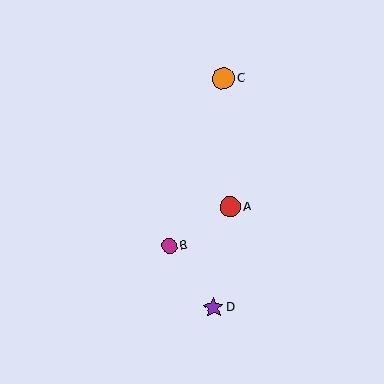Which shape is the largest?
The orange circle (labeled C) is the largest.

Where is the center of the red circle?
The center of the red circle is at (230, 207).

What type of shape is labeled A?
Shape A is a red circle.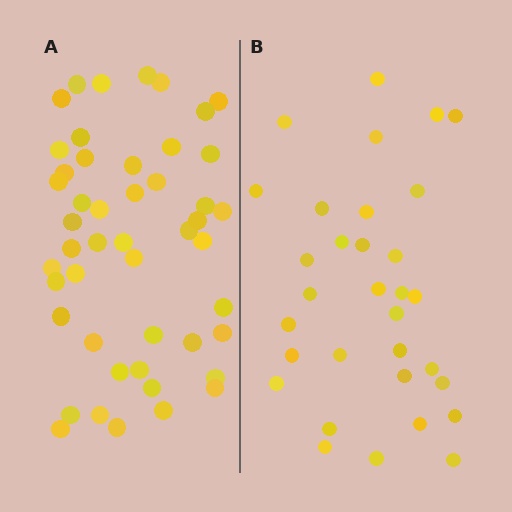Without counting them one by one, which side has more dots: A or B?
Region A (the left region) has more dots.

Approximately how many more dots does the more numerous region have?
Region A has approximately 15 more dots than region B.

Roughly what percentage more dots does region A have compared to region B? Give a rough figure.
About 50% more.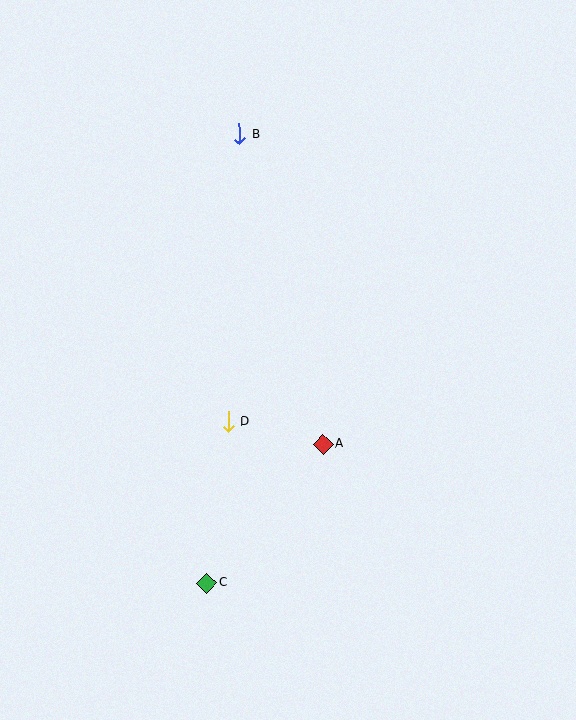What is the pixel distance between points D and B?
The distance between D and B is 288 pixels.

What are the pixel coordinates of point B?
Point B is at (240, 134).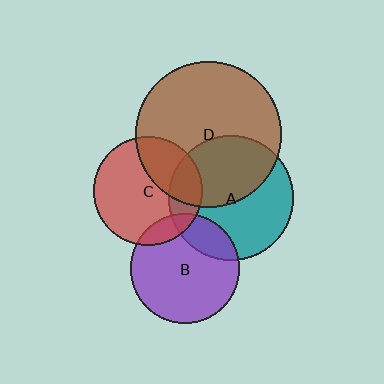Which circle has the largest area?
Circle D (brown).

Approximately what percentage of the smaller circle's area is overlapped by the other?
Approximately 10%.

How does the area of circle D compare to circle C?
Approximately 1.8 times.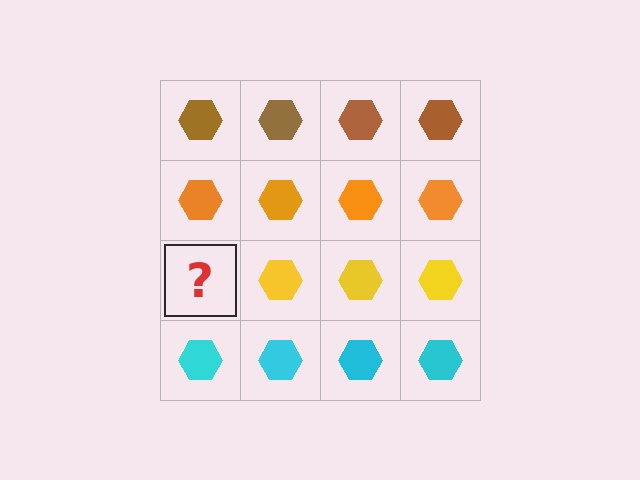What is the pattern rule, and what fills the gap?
The rule is that each row has a consistent color. The gap should be filled with a yellow hexagon.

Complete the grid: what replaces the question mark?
The question mark should be replaced with a yellow hexagon.